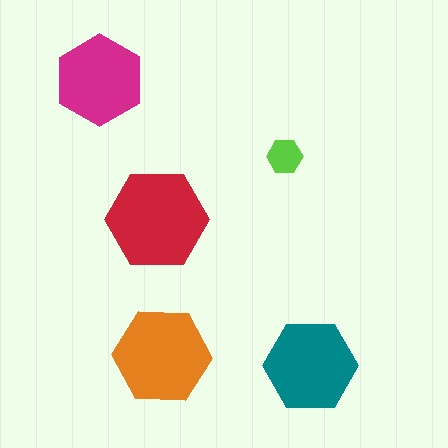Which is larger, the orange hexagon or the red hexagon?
The red one.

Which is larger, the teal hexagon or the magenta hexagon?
The teal one.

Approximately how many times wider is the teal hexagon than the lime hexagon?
About 2.5 times wider.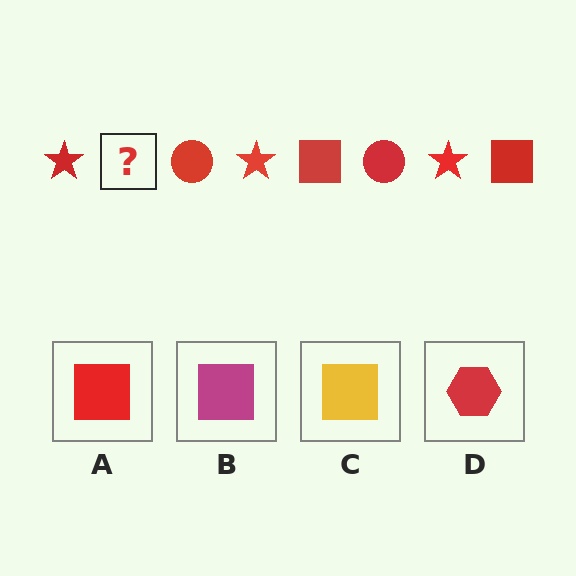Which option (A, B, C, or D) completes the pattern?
A.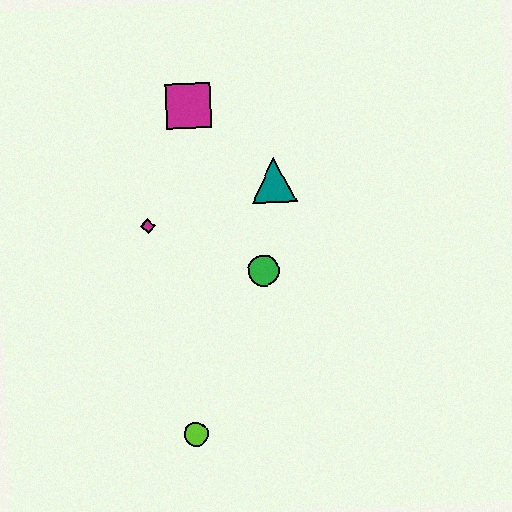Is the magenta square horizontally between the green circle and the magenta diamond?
Yes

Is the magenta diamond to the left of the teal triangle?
Yes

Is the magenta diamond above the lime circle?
Yes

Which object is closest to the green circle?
The teal triangle is closest to the green circle.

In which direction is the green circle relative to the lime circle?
The green circle is above the lime circle.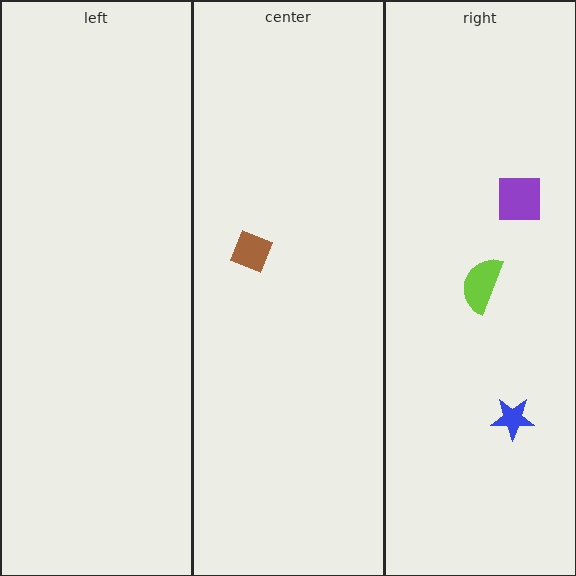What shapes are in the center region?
The brown diamond.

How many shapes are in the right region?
3.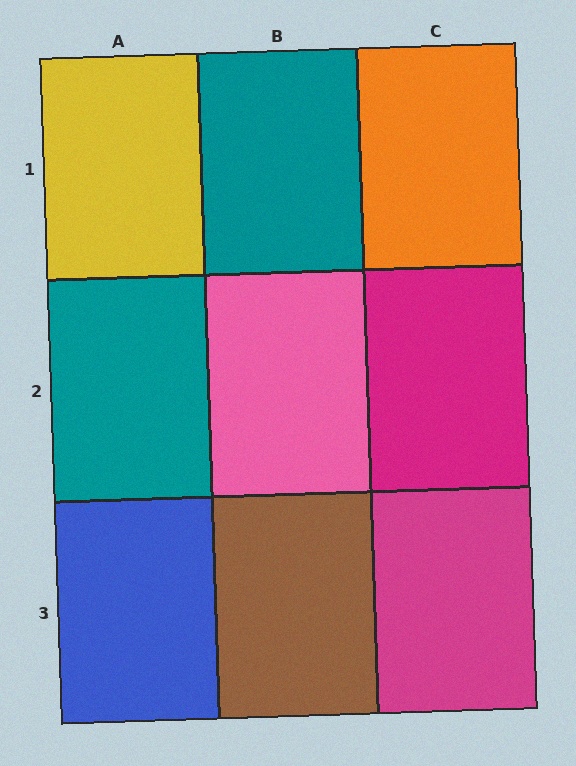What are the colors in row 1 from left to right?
Yellow, teal, orange.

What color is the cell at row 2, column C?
Magenta.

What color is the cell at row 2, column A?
Teal.